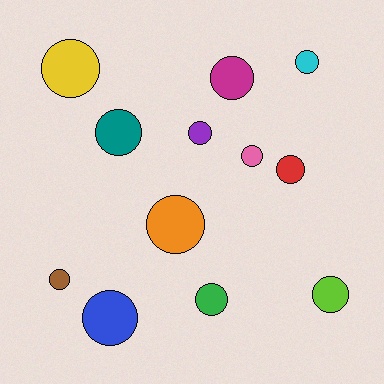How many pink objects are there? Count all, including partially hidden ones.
There is 1 pink object.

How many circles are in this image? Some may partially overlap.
There are 12 circles.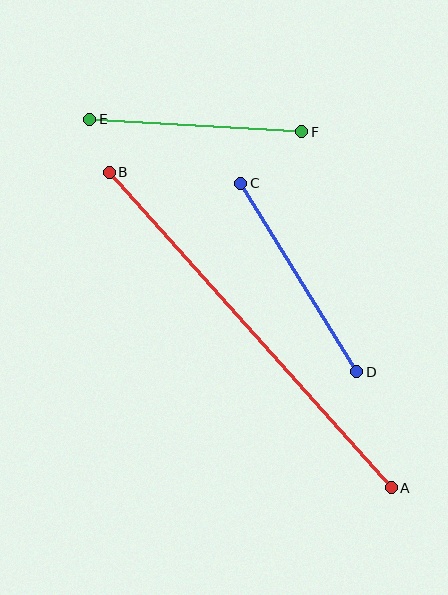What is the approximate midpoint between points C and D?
The midpoint is at approximately (299, 278) pixels.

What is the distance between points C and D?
The distance is approximately 221 pixels.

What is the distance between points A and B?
The distance is approximately 423 pixels.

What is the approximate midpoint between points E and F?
The midpoint is at approximately (196, 126) pixels.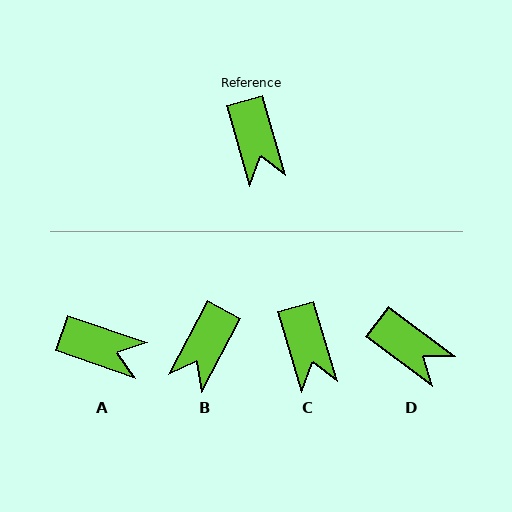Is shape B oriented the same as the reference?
No, it is off by about 44 degrees.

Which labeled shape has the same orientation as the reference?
C.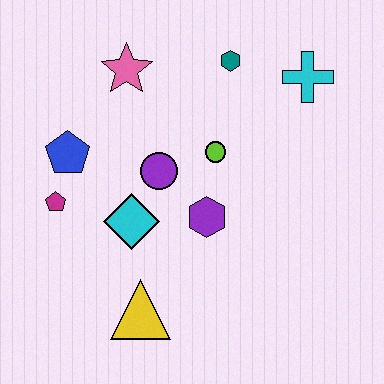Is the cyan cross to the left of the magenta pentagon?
No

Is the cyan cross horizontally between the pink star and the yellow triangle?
No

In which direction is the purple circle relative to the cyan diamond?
The purple circle is above the cyan diamond.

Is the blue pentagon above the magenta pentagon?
Yes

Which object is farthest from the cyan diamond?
The cyan cross is farthest from the cyan diamond.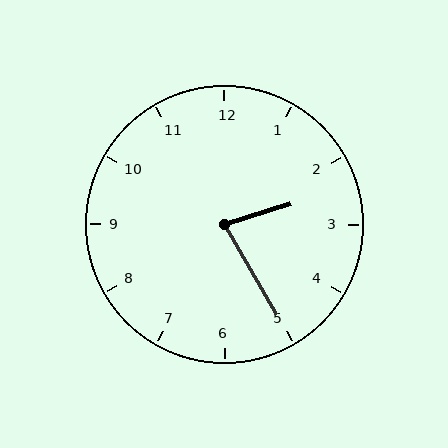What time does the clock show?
2:25.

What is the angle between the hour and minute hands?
Approximately 78 degrees.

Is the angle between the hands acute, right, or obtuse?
It is acute.